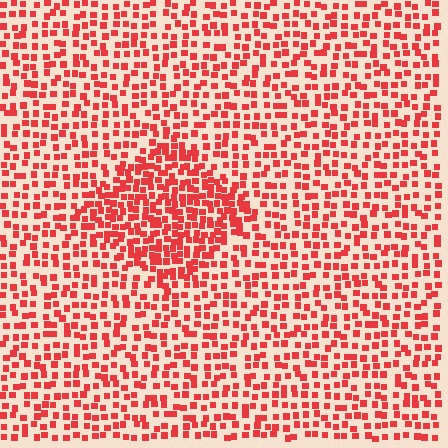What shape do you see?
I see a diamond.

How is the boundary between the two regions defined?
The boundary is defined by a change in element density (approximately 1.8x ratio). All elements are the same color, size, and shape.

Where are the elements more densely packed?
The elements are more densely packed inside the diamond boundary.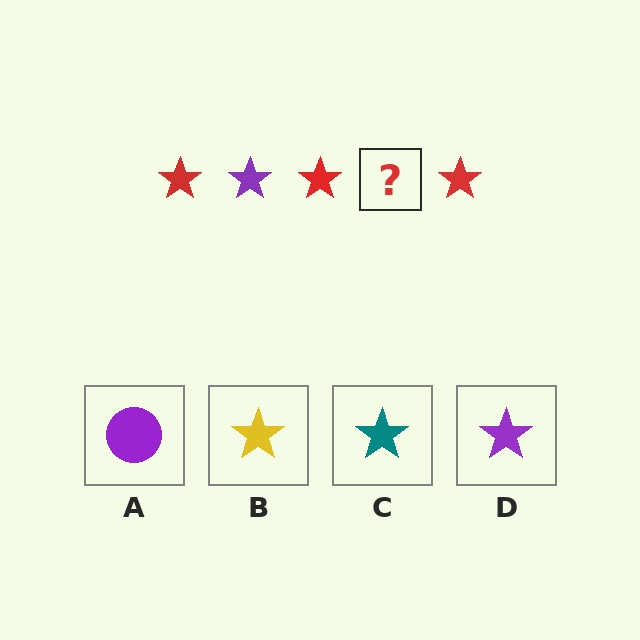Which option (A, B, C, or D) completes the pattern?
D.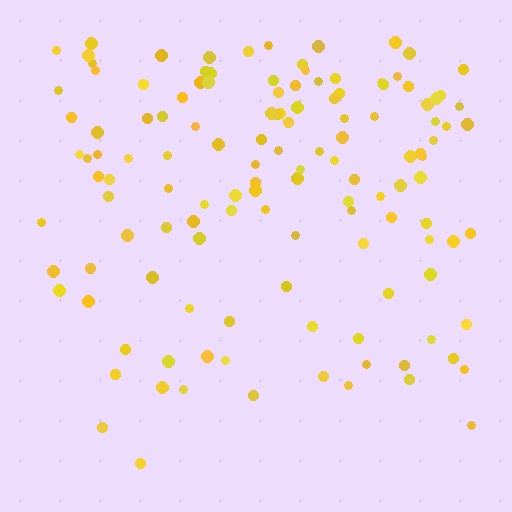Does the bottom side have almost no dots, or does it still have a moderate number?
Still a moderate number, just noticeably fewer than the top.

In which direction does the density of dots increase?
From bottom to top, with the top side densest.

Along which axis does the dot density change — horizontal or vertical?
Vertical.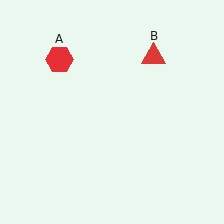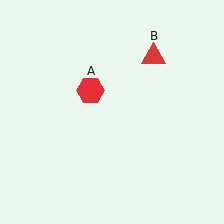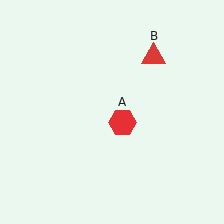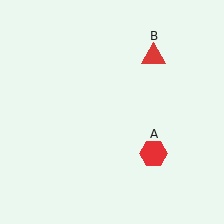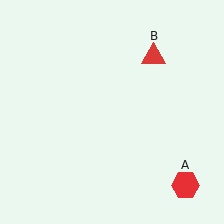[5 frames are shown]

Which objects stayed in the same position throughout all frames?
Red triangle (object B) remained stationary.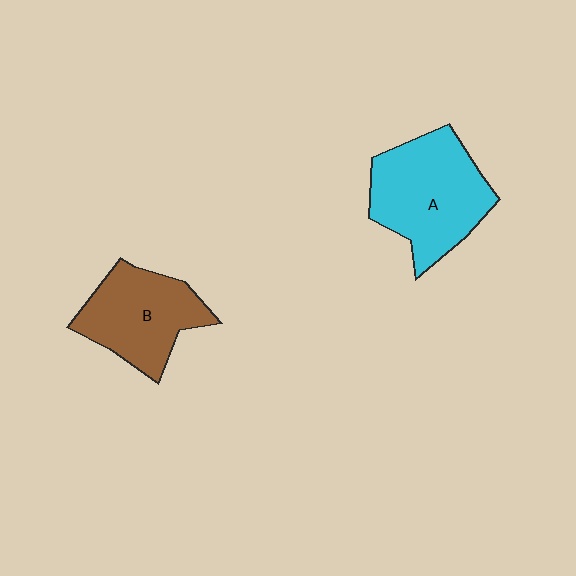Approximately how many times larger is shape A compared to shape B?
Approximately 1.2 times.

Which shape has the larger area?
Shape A (cyan).